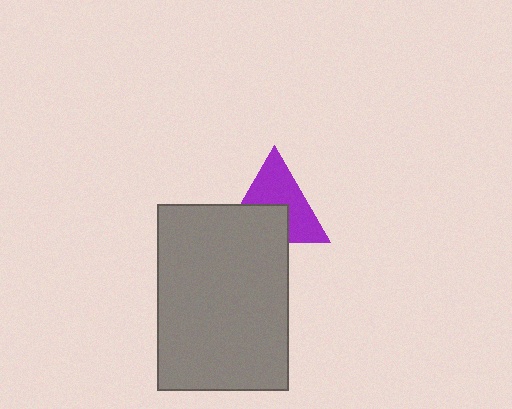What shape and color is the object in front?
The object in front is a gray rectangle.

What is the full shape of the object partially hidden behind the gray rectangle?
The partially hidden object is a purple triangle.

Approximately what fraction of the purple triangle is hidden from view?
Roughly 43% of the purple triangle is hidden behind the gray rectangle.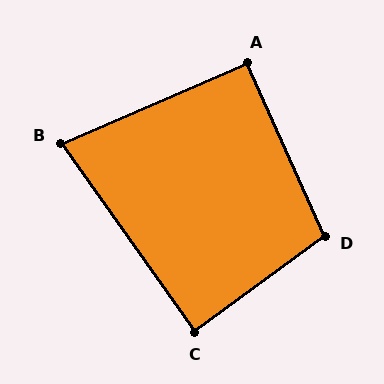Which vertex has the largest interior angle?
D, at approximately 102 degrees.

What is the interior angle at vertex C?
Approximately 89 degrees (approximately right).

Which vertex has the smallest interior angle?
B, at approximately 78 degrees.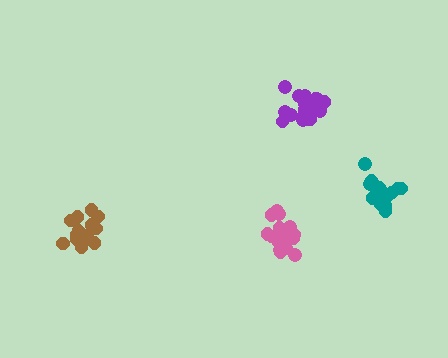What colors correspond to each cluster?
The clusters are colored: purple, brown, pink, teal.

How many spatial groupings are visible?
There are 4 spatial groupings.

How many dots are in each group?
Group 1: 21 dots, Group 2: 17 dots, Group 3: 21 dots, Group 4: 16 dots (75 total).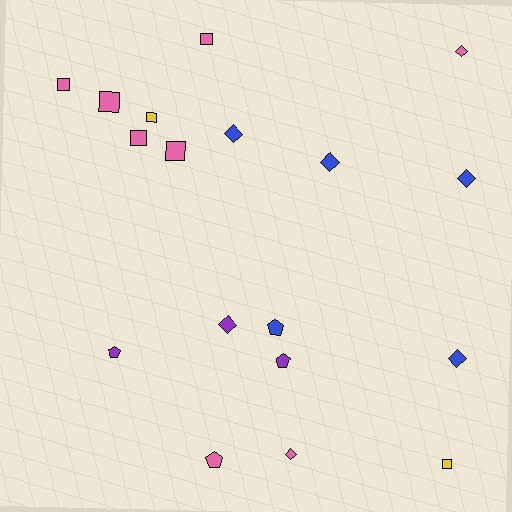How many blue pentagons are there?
There is 1 blue pentagon.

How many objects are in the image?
There are 18 objects.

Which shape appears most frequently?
Square, with 7 objects.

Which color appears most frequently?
Pink, with 8 objects.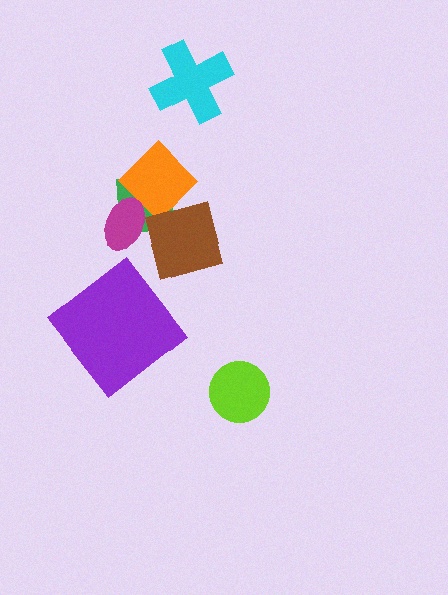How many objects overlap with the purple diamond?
0 objects overlap with the purple diamond.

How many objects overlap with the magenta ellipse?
2 objects overlap with the magenta ellipse.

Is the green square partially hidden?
Yes, it is partially covered by another shape.